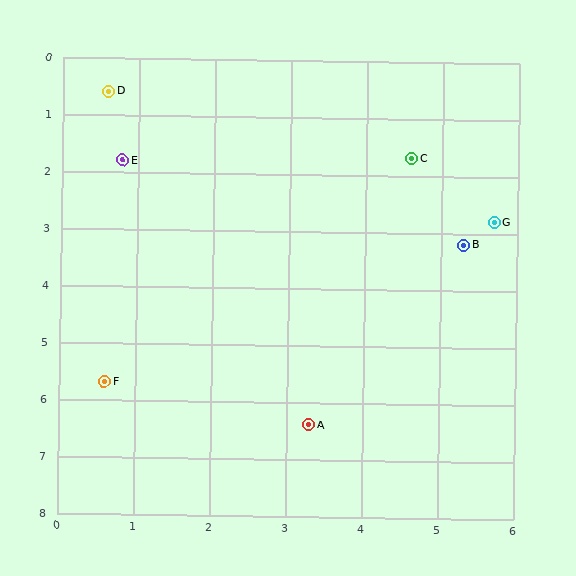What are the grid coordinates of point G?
Point G is at approximately (5.7, 2.8).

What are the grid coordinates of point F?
Point F is at approximately (0.6, 5.7).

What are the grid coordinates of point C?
Point C is at approximately (4.6, 1.7).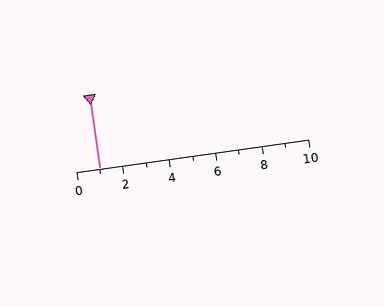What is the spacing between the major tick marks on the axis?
The major ticks are spaced 2 apart.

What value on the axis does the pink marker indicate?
The marker indicates approximately 1.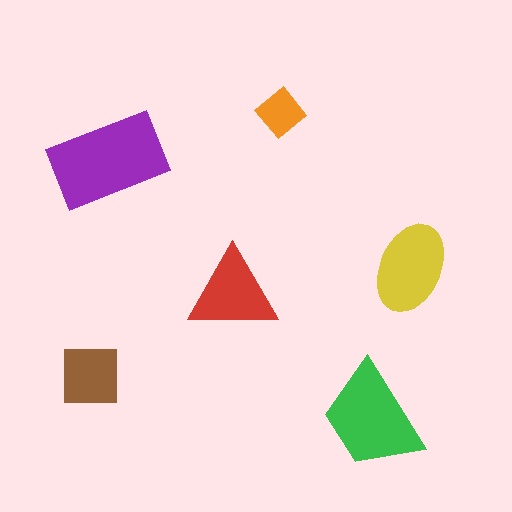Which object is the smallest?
The orange diamond.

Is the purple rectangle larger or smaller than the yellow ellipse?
Larger.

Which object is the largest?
The purple rectangle.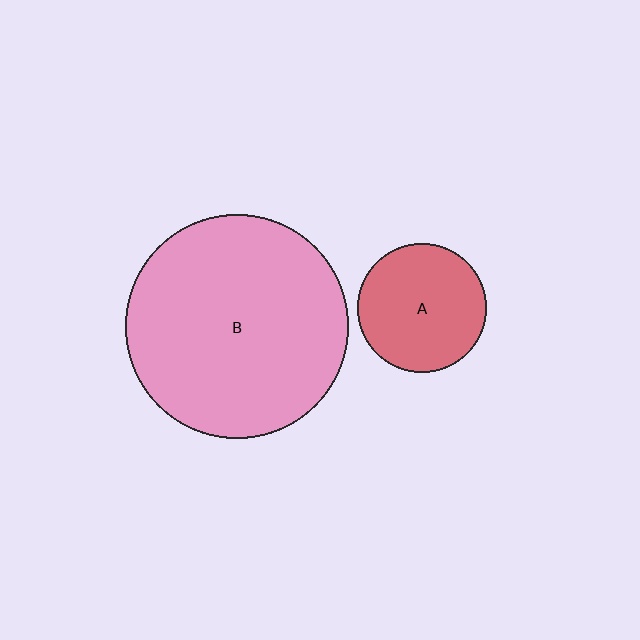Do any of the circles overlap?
No, none of the circles overlap.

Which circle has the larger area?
Circle B (pink).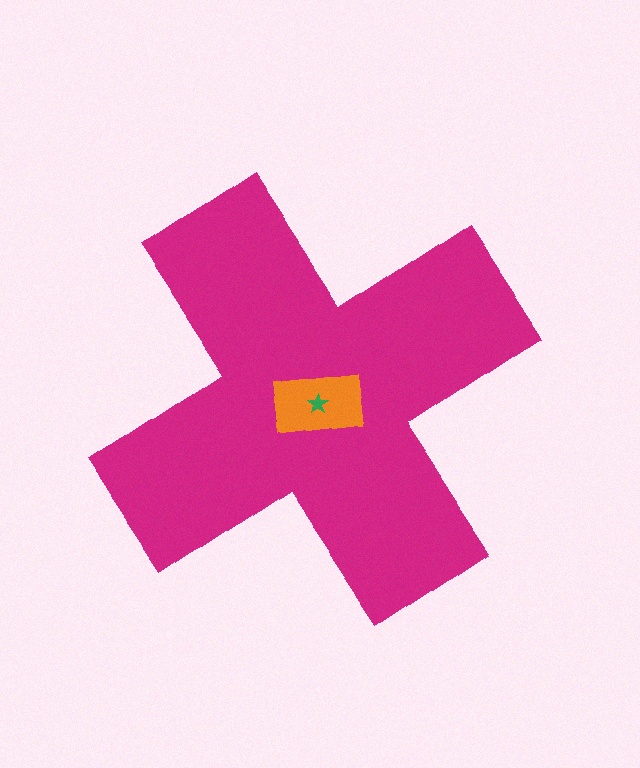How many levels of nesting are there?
3.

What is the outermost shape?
The magenta cross.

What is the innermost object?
The green star.